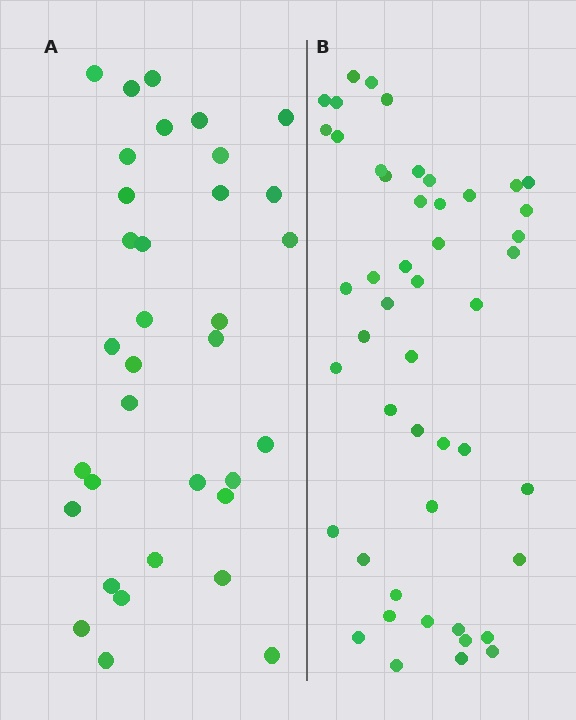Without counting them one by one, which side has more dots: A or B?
Region B (the right region) has more dots.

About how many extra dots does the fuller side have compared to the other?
Region B has approximately 15 more dots than region A.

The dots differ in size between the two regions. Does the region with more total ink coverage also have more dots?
No. Region A has more total ink coverage because its dots are larger, but region B actually contains more individual dots. Total area can be misleading — the number of items is what matters here.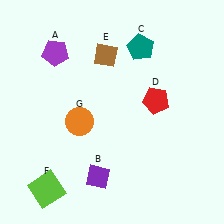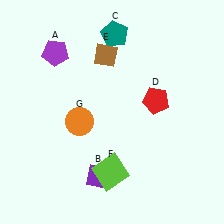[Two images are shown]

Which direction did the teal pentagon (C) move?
The teal pentagon (C) moved left.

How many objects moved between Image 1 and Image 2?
2 objects moved between the two images.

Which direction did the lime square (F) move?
The lime square (F) moved right.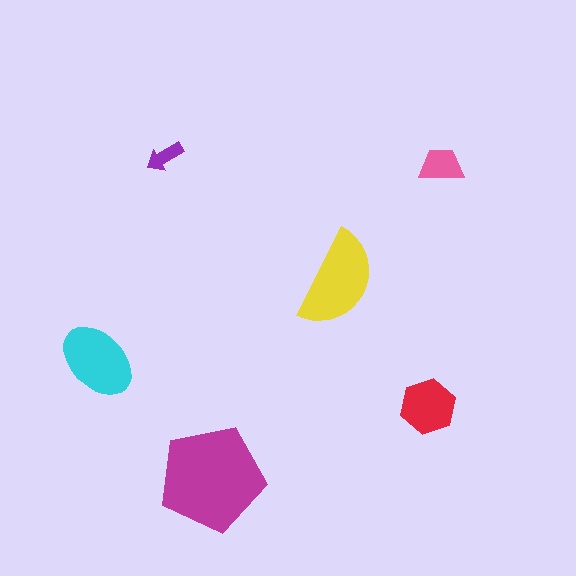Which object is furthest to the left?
The cyan ellipse is leftmost.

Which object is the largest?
The magenta pentagon.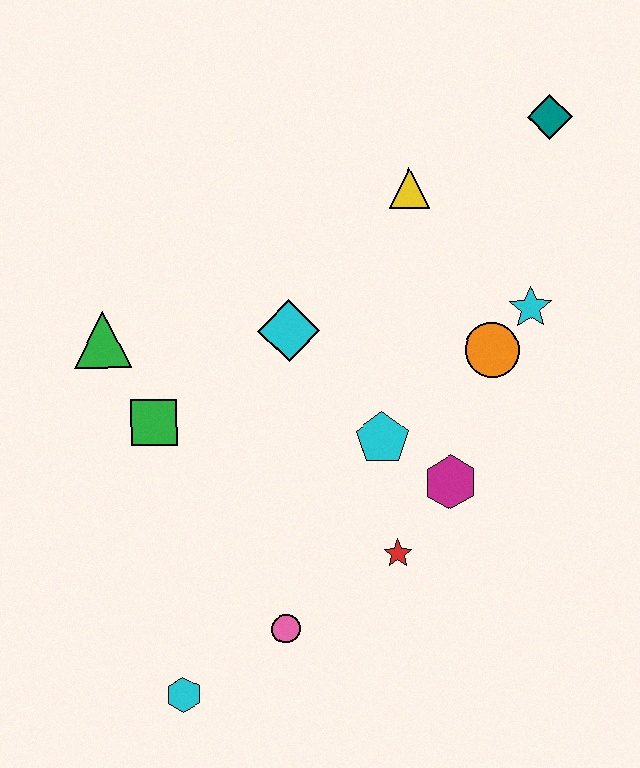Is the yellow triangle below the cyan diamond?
No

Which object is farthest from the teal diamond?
The cyan hexagon is farthest from the teal diamond.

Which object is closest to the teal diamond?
The yellow triangle is closest to the teal diamond.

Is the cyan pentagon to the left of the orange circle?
Yes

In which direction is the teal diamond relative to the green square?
The teal diamond is to the right of the green square.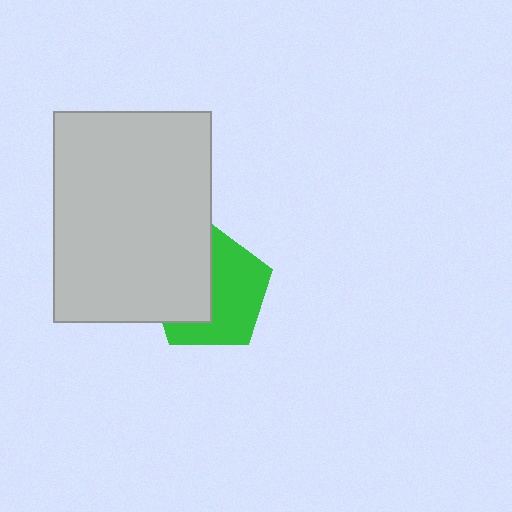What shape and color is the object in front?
The object in front is a light gray rectangle.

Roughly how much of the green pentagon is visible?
About half of it is visible (roughly 57%).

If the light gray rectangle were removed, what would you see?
You would see the complete green pentagon.